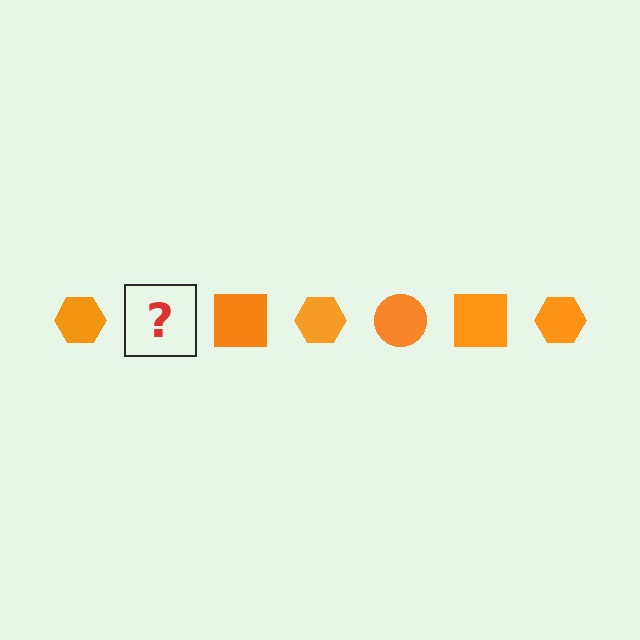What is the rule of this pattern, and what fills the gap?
The rule is that the pattern cycles through hexagon, circle, square shapes in orange. The gap should be filled with an orange circle.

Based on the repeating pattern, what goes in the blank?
The blank should be an orange circle.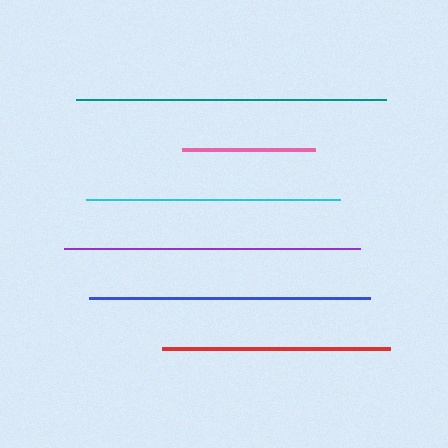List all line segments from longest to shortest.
From longest to shortest: teal, purple, blue, cyan, red, pink.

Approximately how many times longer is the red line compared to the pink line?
The red line is approximately 1.7 times the length of the pink line.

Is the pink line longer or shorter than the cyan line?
The cyan line is longer than the pink line.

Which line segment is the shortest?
The pink line is the shortest at approximately 133 pixels.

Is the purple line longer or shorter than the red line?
The purple line is longer than the red line.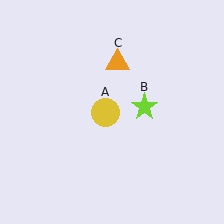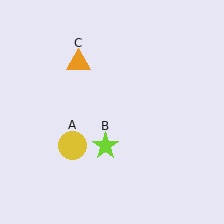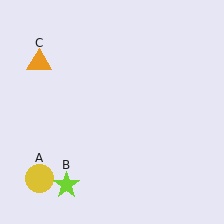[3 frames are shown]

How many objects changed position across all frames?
3 objects changed position: yellow circle (object A), lime star (object B), orange triangle (object C).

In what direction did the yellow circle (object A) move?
The yellow circle (object A) moved down and to the left.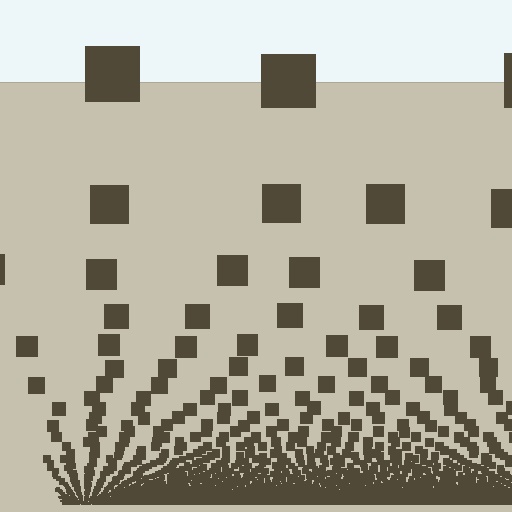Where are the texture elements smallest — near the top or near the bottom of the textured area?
Near the bottom.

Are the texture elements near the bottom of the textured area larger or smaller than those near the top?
Smaller. The gradient is inverted — elements near the bottom are smaller and denser.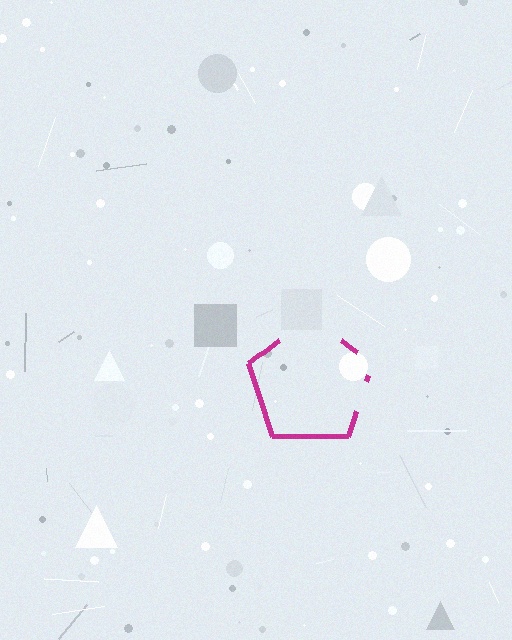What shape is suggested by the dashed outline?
The dashed outline suggests a pentagon.